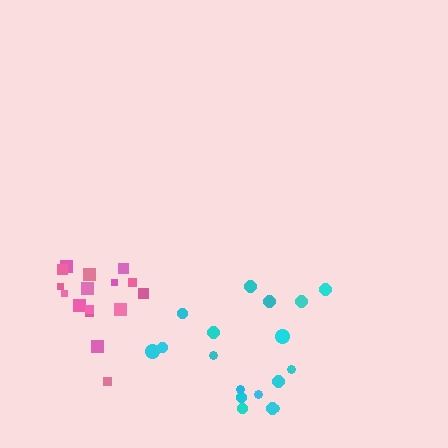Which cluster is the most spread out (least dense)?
Cyan.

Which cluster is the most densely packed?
Pink.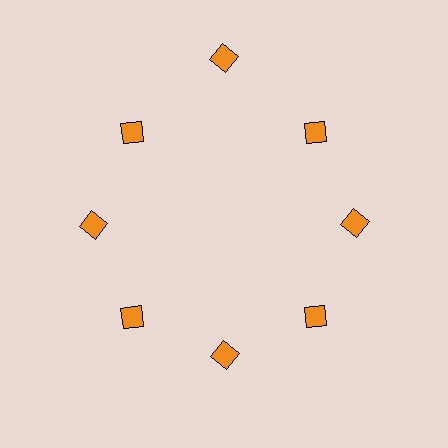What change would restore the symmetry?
The symmetry would be restored by moving it inward, back onto the ring so that all 8 diamonds sit at equal angles and equal distance from the center.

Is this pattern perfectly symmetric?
No. The 8 orange diamonds are arranged in a ring, but one element near the 12 o'clock position is pushed outward from the center, breaking the 8-fold rotational symmetry.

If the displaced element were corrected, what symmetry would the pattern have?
It would have 8-fold rotational symmetry — the pattern would map onto itself every 45 degrees.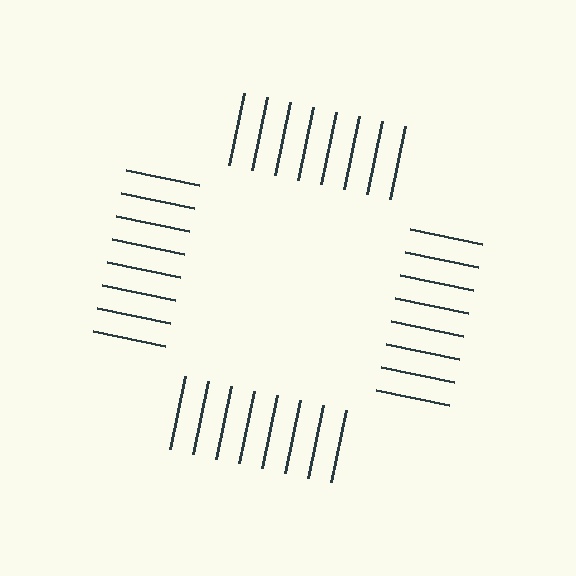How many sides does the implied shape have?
4 sides — the line-ends trace a square.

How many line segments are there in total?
32 — 8 along each of the 4 edges.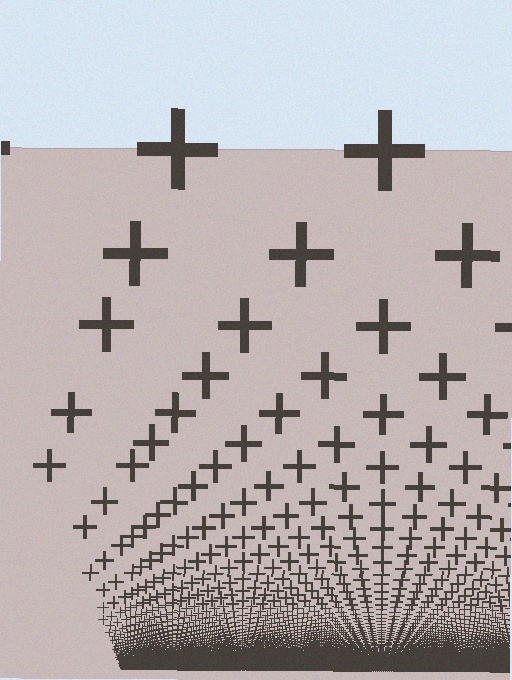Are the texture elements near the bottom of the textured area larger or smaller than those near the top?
Smaller. The gradient is inverted — elements near the bottom are smaller and denser.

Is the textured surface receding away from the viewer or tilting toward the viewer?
The surface appears to tilt toward the viewer. Texture elements get larger and sparser toward the top.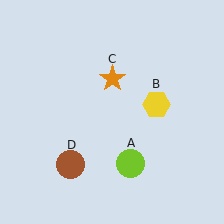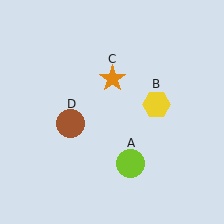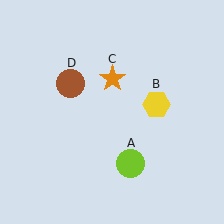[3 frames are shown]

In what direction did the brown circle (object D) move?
The brown circle (object D) moved up.